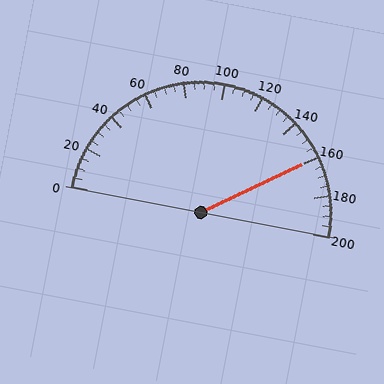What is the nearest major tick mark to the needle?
The nearest major tick mark is 160.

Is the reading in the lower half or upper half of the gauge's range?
The reading is in the upper half of the range (0 to 200).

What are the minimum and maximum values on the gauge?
The gauge ranges from 0 to 200.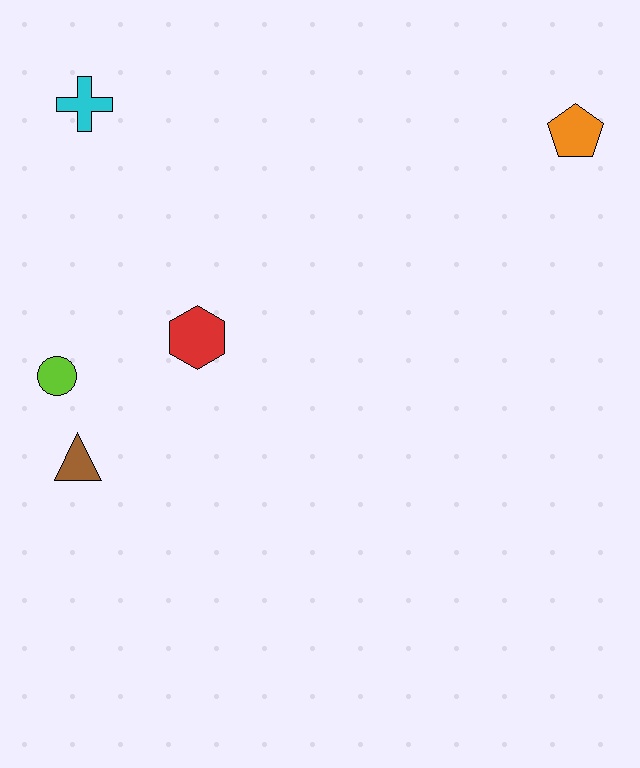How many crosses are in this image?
There is 1 cross.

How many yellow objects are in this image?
There are no yellow objects.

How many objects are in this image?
There are 5 objects.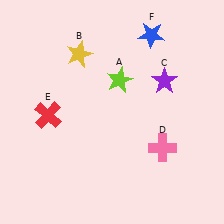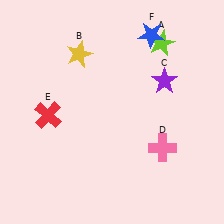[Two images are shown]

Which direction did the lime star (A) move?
The lime star (A) moved right.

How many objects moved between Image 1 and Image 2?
1 object moved between the two images.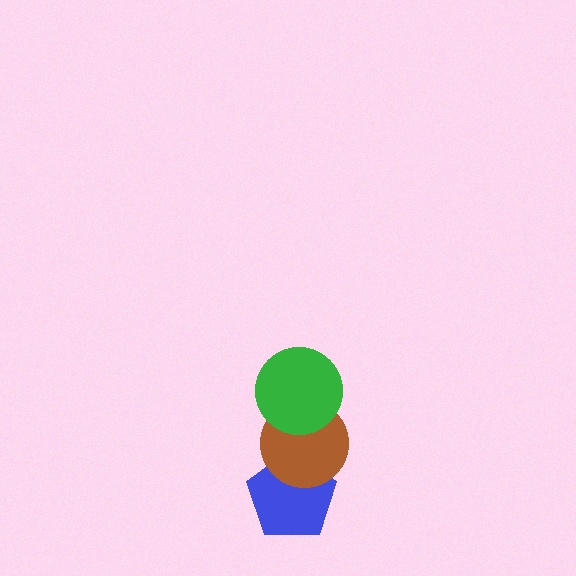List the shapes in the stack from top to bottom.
From top to bottom: the green circle, the brown circle, the blue pentagon.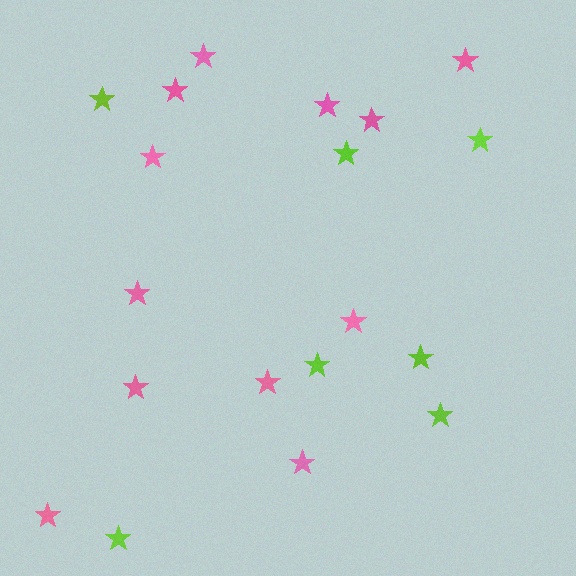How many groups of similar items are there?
There are 2 groups: one group of pink stars (12) and one group of lime stars (7).